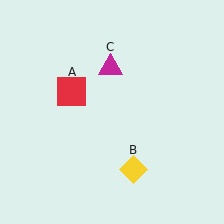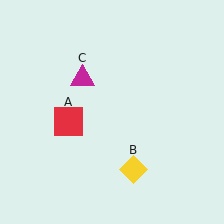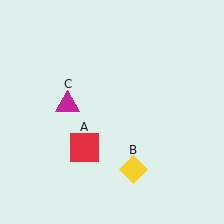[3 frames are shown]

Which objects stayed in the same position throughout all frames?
Yellow diamond (object B) remained stationary.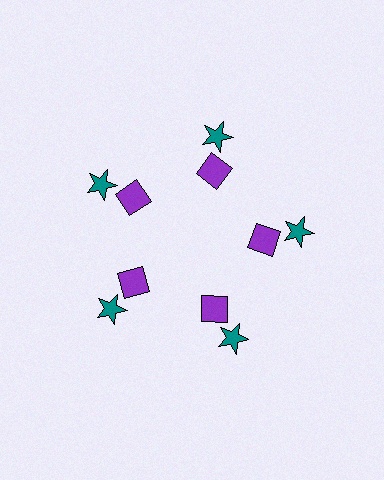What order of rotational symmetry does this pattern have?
This pattern has 5-fold rotational symmetry.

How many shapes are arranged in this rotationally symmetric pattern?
There are 10 shapes, arranged in 5 groups of 2.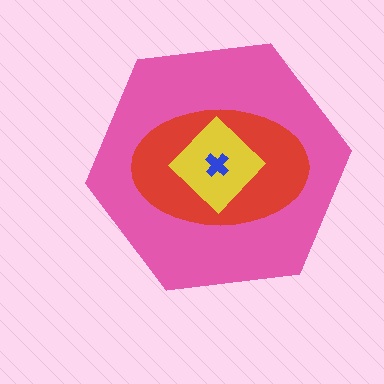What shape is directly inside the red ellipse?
The yellow diamond.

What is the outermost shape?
The pink hexagon.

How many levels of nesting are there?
4.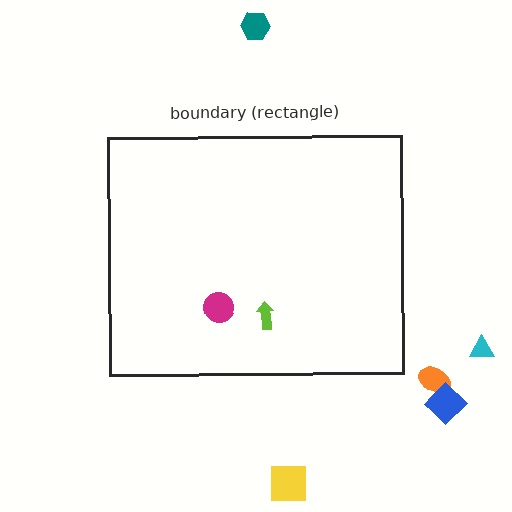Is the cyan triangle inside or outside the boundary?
Outside.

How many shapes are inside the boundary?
2 inside, 5 outside.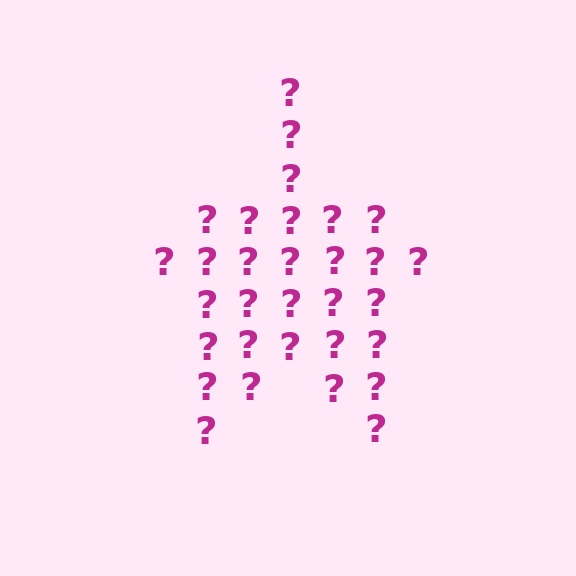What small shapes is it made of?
It is made of small question marks.